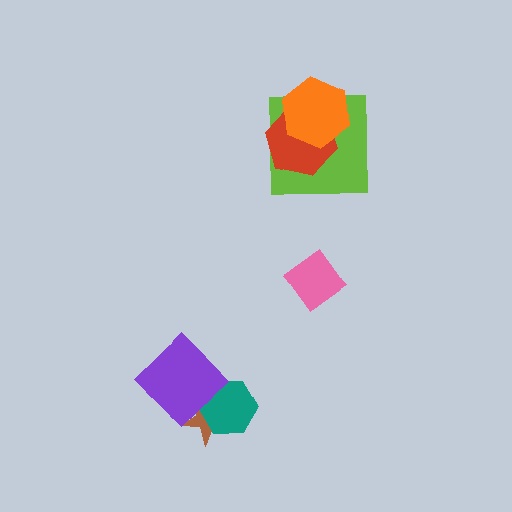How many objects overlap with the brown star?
2 objects overlap with the brown star.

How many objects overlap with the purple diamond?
2 objects overlap with the purple diamond.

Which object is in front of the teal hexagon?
The purple diamond is in front of the teal hexagon.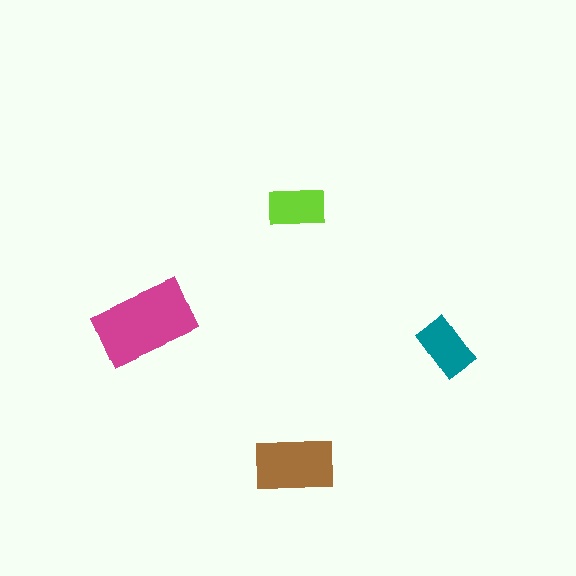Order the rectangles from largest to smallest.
the magenta one, the brown one, the teal one, the lime one.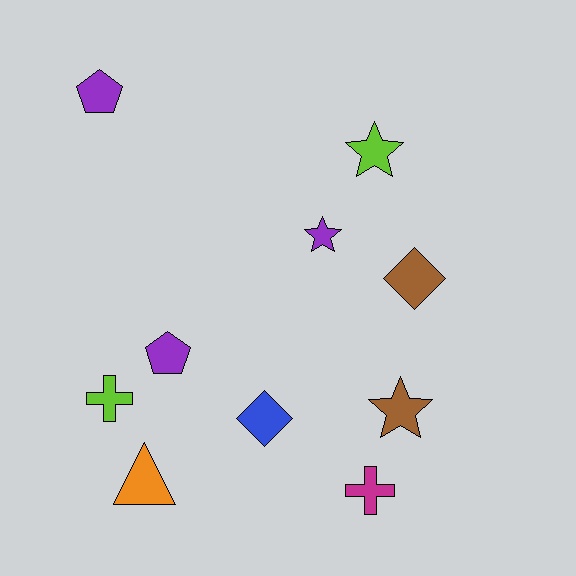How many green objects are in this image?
There are no green objects.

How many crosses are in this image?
There are 2 crosses.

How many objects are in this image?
There are 10 objects.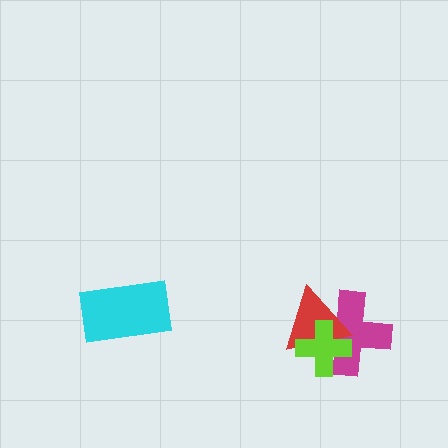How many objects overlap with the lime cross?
2 objects overlap with the lime cross.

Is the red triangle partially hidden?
Yes, it is partially covered by another shape.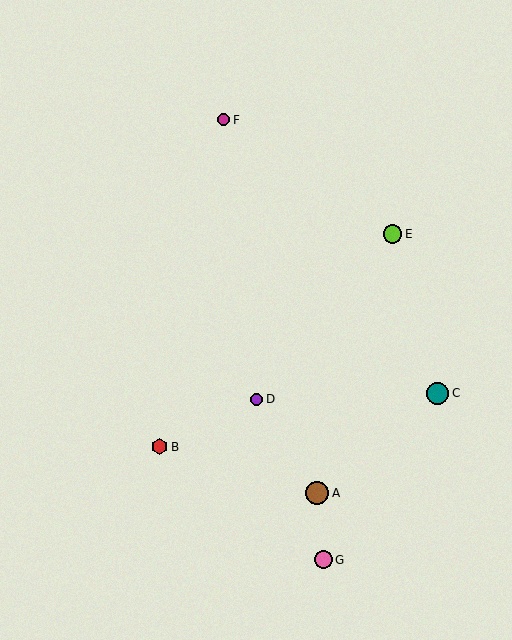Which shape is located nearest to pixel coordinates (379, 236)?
The lime circle (labeled E) at (393, 234) is nearest to that location.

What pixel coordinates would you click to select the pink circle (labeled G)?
Click at (323, 560) to select the pink circle G.